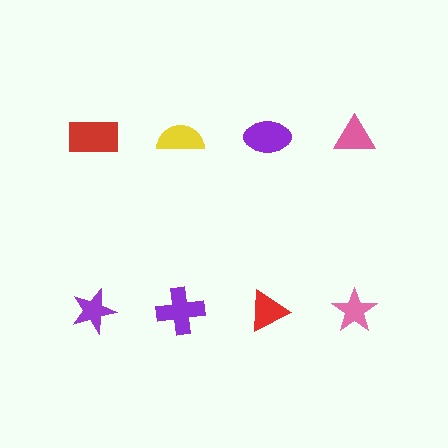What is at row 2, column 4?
A pink star.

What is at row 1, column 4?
A pink triangle.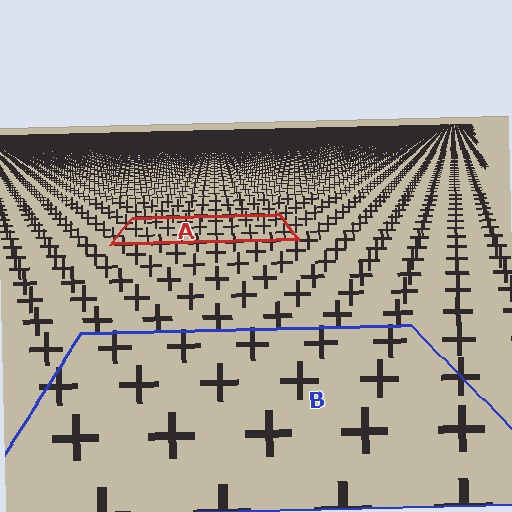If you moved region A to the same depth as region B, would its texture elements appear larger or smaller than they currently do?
They would appear larger. At a closer depth, the same texture elements are projected at a bigger on-screen size.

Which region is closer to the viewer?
Region B is closer. The texture elements there are larger and more spread out.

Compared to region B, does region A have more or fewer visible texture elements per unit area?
Region A has more texture elements per unit area — they are packed more densely because it is farther away.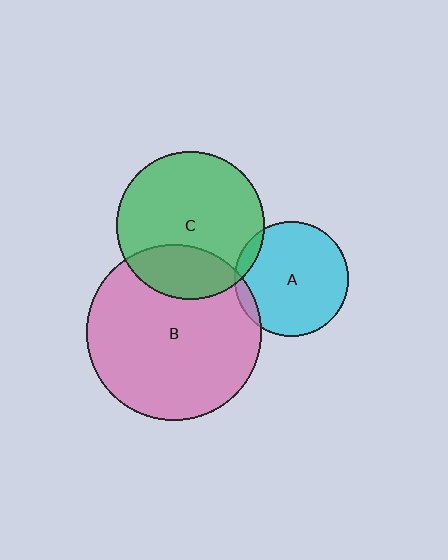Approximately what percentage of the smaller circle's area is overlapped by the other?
Approximately 25%.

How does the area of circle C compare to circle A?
Approximately 1.7 times.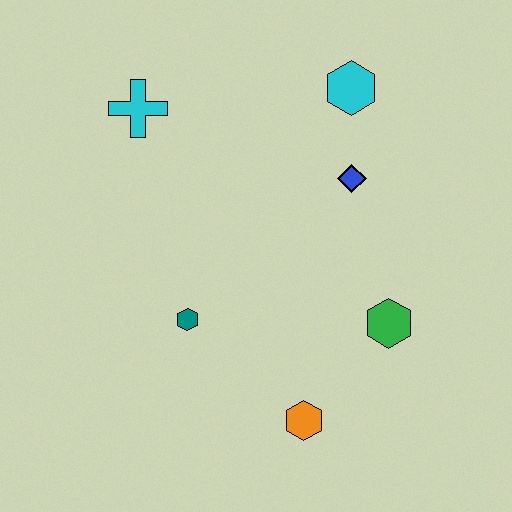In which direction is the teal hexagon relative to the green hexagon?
The teal hexagon is to the left of the green hexagon.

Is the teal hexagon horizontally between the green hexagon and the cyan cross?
Yes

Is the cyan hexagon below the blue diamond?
No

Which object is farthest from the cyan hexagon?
The orange hexagon is farthest from the cyan hexagon.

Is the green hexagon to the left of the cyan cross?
No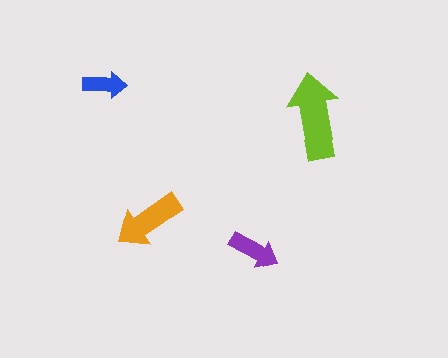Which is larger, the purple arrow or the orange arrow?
The orange one.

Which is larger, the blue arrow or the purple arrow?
The purple one.